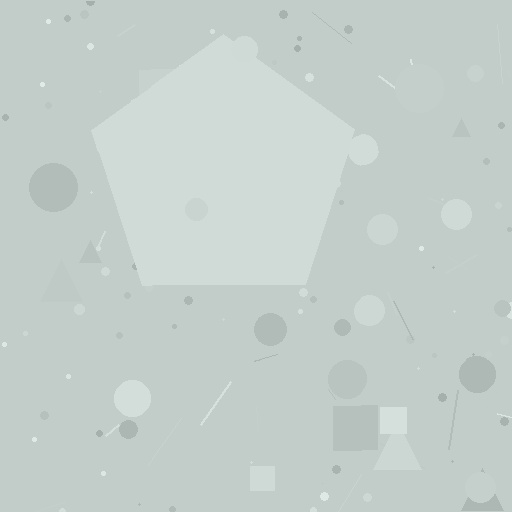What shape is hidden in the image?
A pentagon is hidden in the image.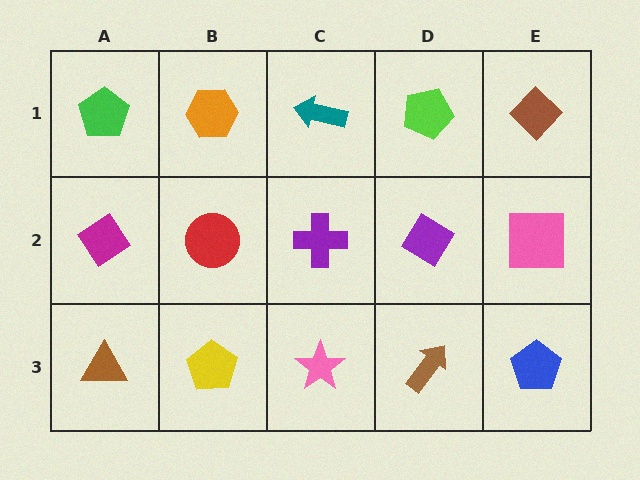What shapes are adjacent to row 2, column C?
A teal arrow (row 1, column C), a pink star (row 3, column C), a red circle (row 2, column B), a purple diamond (row 2, column D).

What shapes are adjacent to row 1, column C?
A purple cross (row 2, column C), an orange hexagon (row 1, column B), a lime pentagon (row 1, column D).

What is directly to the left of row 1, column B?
A green pentagon.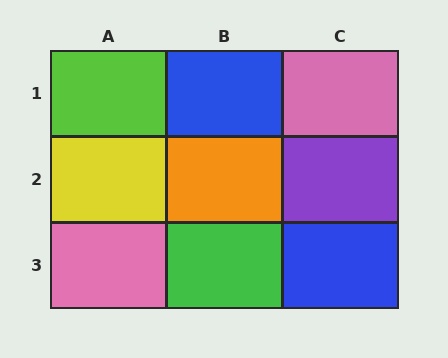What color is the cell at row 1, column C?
Pink.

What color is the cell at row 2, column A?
Yellow.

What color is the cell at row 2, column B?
Orange.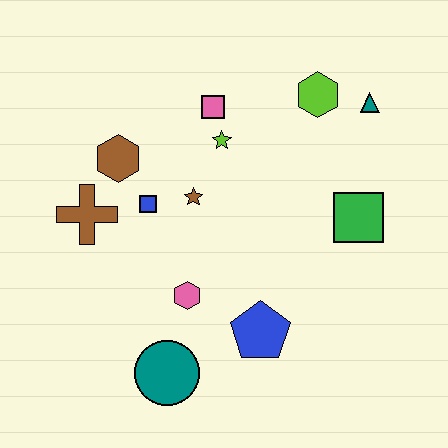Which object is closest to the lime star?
The pink square is closest to the lime star.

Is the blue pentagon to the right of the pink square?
Yes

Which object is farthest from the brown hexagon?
The teal triangle is farthest from the brown hexagon.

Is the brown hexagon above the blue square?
Yes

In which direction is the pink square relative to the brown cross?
The pink square is to the right of the brown cross.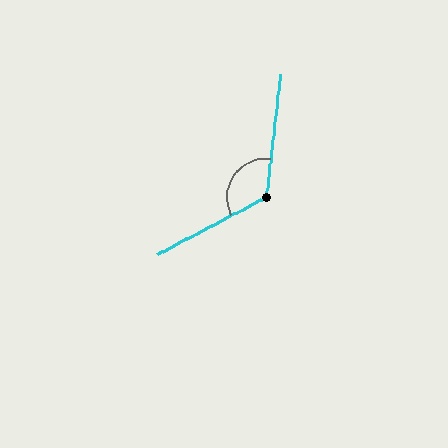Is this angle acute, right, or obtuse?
It is obtuse.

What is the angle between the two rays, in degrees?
Approximately 124 degrees.